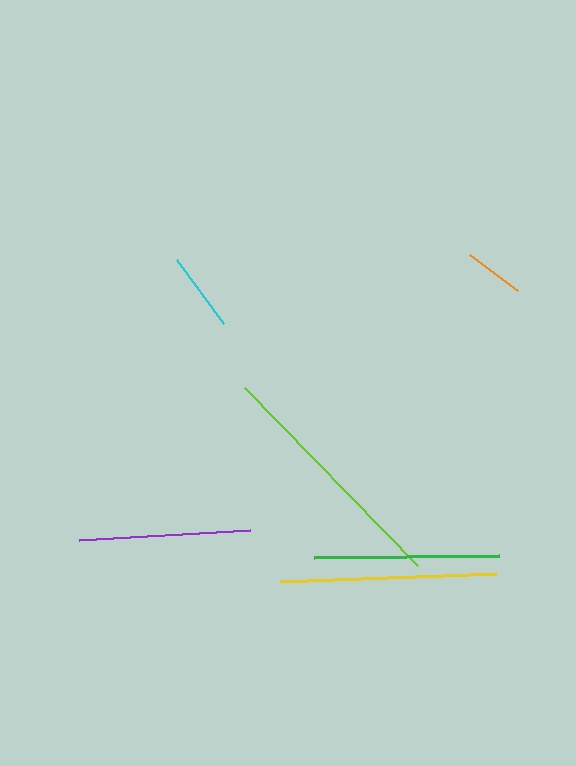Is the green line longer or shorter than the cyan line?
The green line is longer than the cyan line.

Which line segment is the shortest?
The orange line is the shortest at approximately 60 pixels.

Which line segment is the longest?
The lime line is the longest at approximately 249 pixels.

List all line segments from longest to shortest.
From longest to shortest: lime, yellow, green, purple, cyan, orange.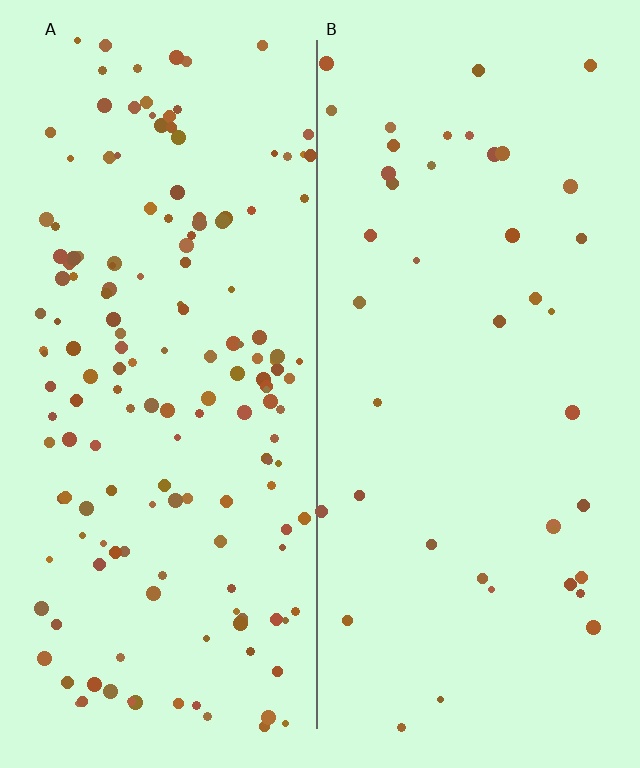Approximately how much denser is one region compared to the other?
Approximately 3.9× — region A over region B.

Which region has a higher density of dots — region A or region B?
A (the left).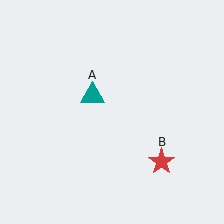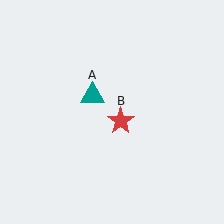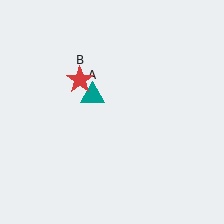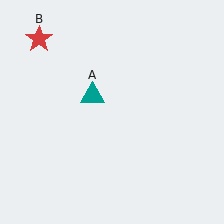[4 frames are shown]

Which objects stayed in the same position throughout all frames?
Teal triangle (object A) remained stationary.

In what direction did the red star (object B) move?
The red star (object B) moved up and to the left.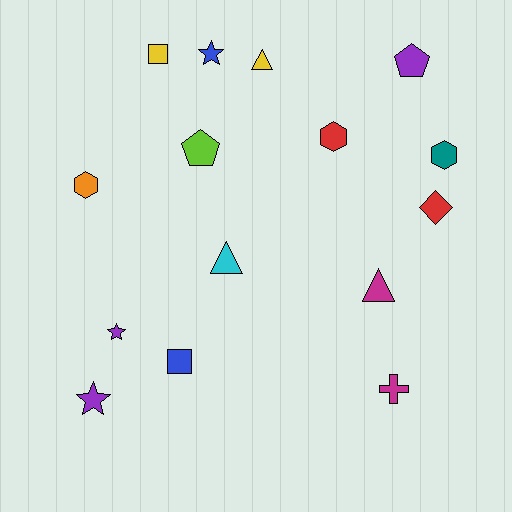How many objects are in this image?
There are 15 objects.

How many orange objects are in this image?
There is 1 orange object.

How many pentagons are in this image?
There are 2 pentagons.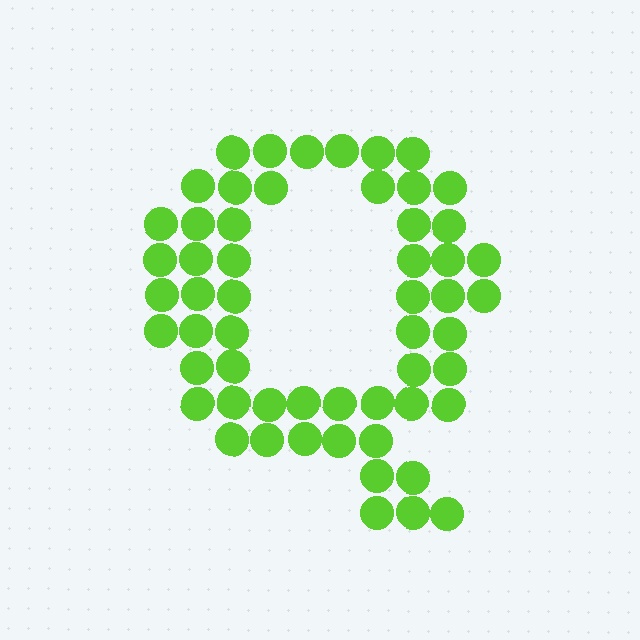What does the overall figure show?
The overall figure shows the letter Q.